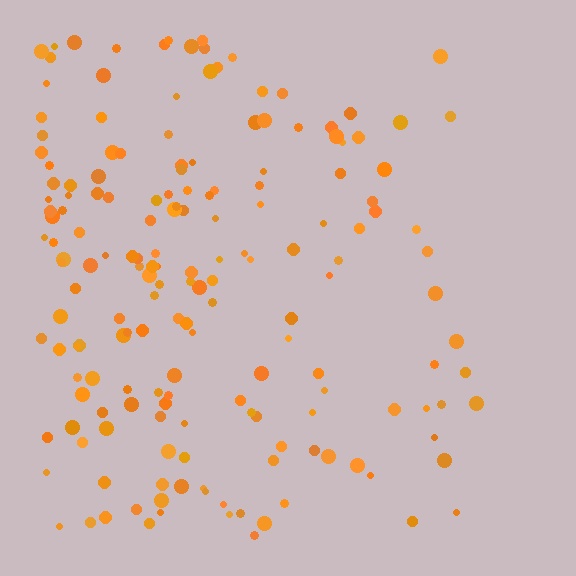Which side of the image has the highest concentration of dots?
The left.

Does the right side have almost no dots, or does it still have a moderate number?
Still a moderate number, just noticeably fewer than the left.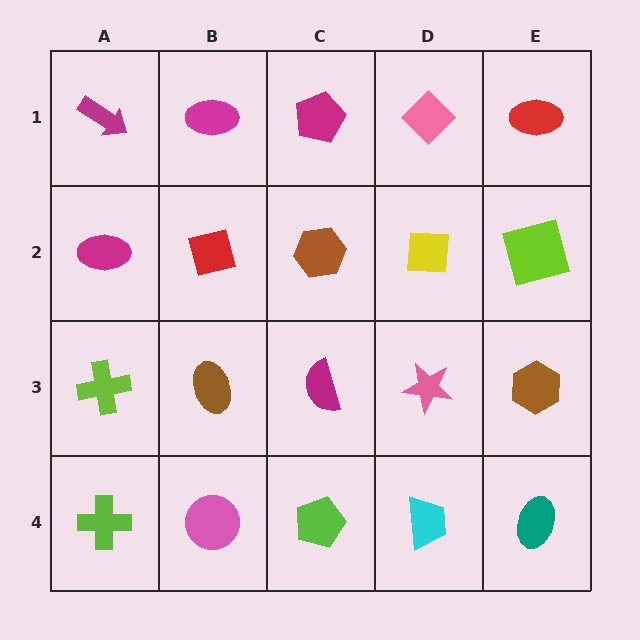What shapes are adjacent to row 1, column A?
A magenta ellipse (row 2, column A), a magenta ellipse (row 1, column B).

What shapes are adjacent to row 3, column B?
A red square (row 2, column B), a pink circle (row 4, column B), a lime cross (row 3, column A), a magenta semicircle (row 3, column C).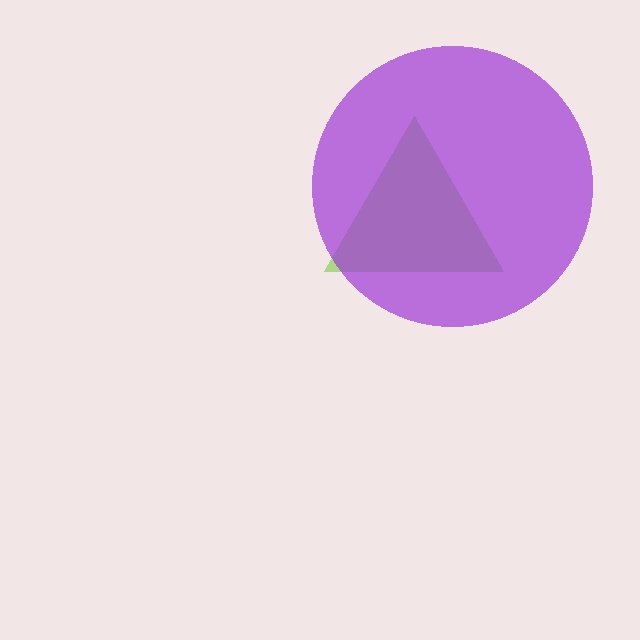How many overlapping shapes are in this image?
There are 2 overlapping shapes in the image.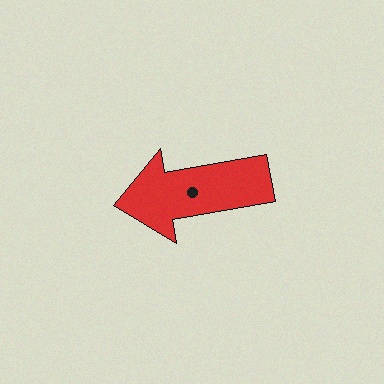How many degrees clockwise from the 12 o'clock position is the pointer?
Approximately 260 degrees.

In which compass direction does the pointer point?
West.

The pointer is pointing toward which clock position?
Roughly 9 o'clock.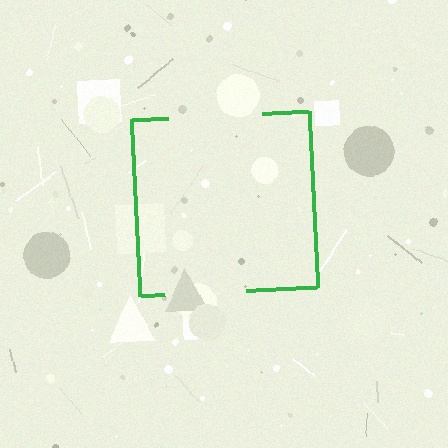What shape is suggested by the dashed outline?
The dashed outline suggests a square.